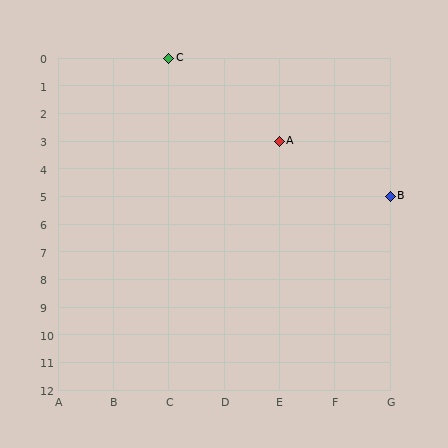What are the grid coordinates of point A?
Point A is at grid coordinates (E, 3).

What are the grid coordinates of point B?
Point B is at grid coordinates (G, 5).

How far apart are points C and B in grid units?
Points C and B are 4 columns and 5 rows apart (about 6.4 grid units diagonally).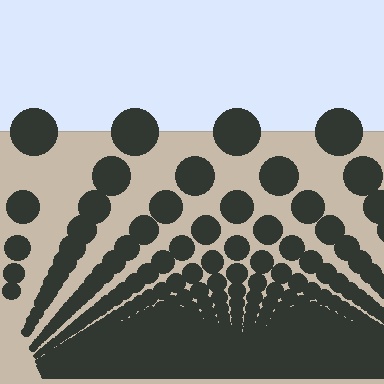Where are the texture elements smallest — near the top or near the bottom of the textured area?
Near the bottom.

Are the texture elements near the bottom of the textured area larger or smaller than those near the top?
Smaller. The gradient is inverted — elements near the bottom are smaller and denser.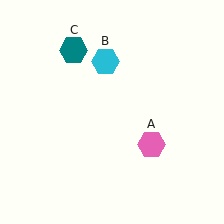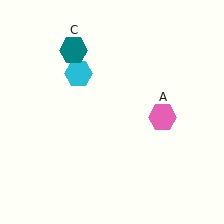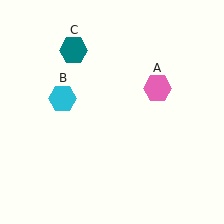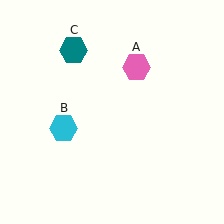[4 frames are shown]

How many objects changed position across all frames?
2 objects changed position: pink hexagon (object A), cyan hexagon (object B).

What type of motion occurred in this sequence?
The pink hexagon (object A), cyan hexagon (object B) rotated counterclockwise around the center of the scene.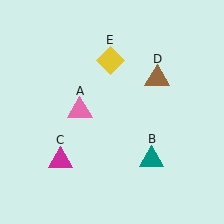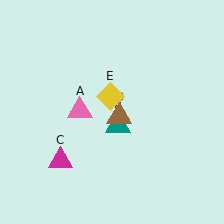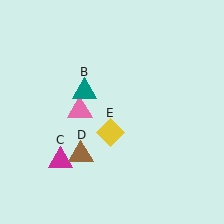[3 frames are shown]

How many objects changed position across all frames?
3 objects changed position: teal triangle (object B), brown triangle (object D), yellow diamond (object E).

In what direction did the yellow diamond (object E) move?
The yellow diamond (object E) moved down.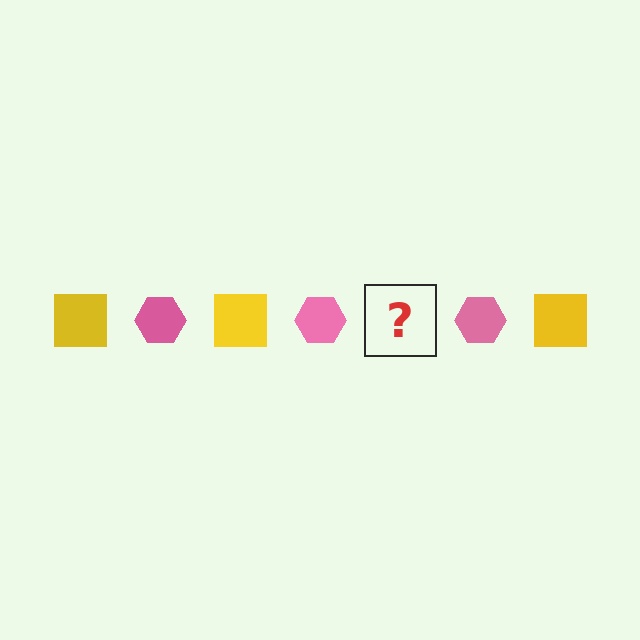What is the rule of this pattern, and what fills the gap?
The rule is that the pattern alternates between yellow square and pink hexagon. The gap should be filled with a yellow square.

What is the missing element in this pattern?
The missing element is a yellow square.